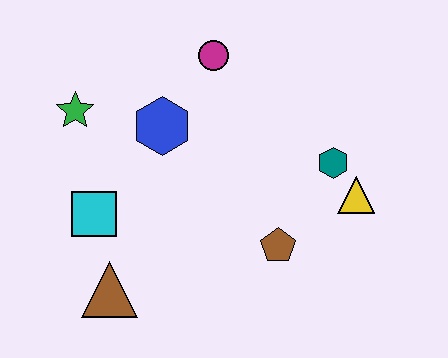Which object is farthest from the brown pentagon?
The green star is farthest from the brown pentagon.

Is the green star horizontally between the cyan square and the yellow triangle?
No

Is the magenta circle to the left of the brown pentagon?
Yes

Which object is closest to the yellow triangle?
The teal hexagon is closest to the yellow triangle.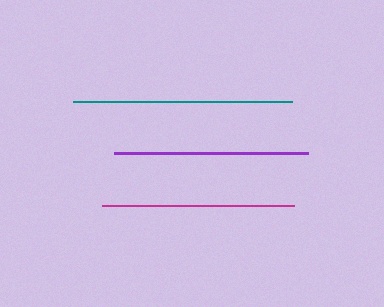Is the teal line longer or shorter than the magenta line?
The teal line is longer than the magenta line.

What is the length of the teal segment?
The teal segment is approximately 219 pixels long.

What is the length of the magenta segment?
The magenta segment is approximately 192 pixels long.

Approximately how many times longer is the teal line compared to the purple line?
The teal line is approximately 1.1 times the length of the purple line.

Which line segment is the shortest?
The magenta line is the shortest at approximately 192 pixels.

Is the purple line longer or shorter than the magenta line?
The purple line is longer than the magenta line.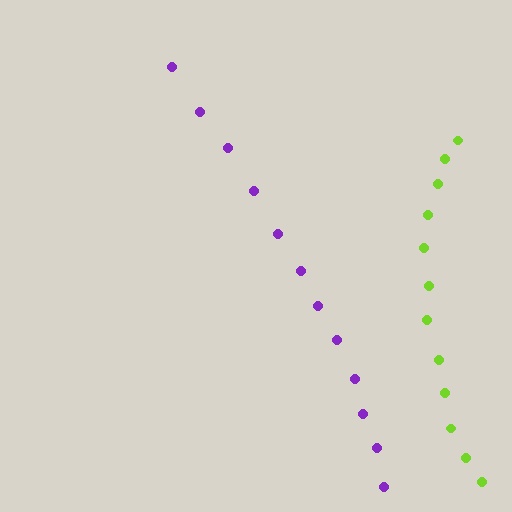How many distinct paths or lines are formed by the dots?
There are 2 distinct paths.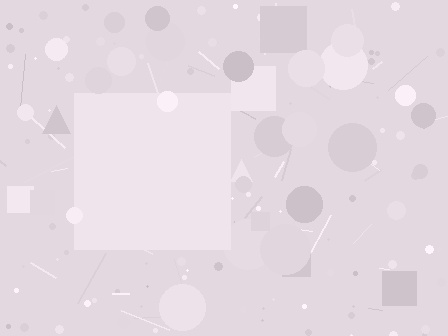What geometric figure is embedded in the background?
A square is embedded in the background.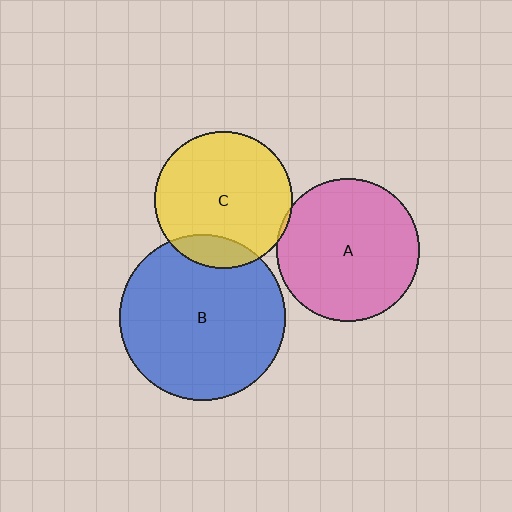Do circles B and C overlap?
Yes.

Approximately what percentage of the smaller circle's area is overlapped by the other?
Approximately 15%.